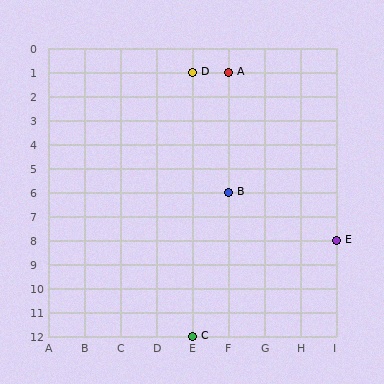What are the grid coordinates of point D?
Point D is at grid coordinates (E, 1).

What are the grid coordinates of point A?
Point A is at grid coordinates (F, 1).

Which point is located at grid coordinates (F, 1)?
Point A is at (F, 1).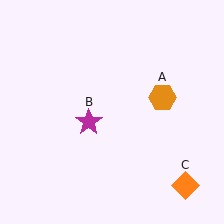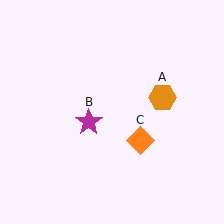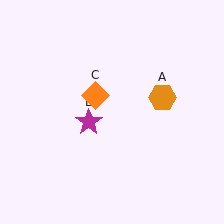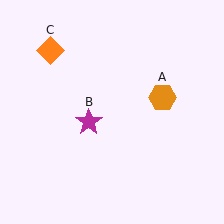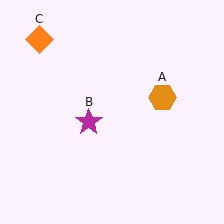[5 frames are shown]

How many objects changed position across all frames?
1 object changed position: orange diamond (object C).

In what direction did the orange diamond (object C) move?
The orange diamond (object C) moved up and to the left.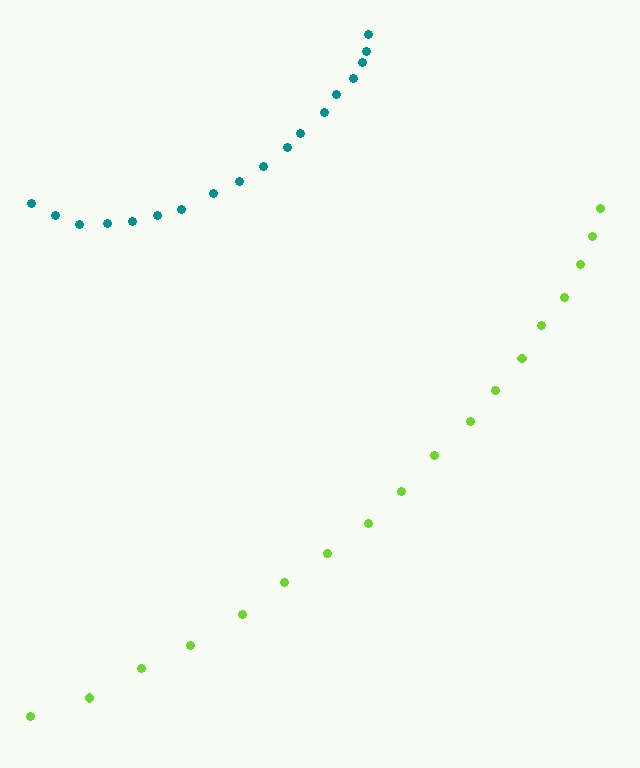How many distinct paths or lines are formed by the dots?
There are 2 distinct paths.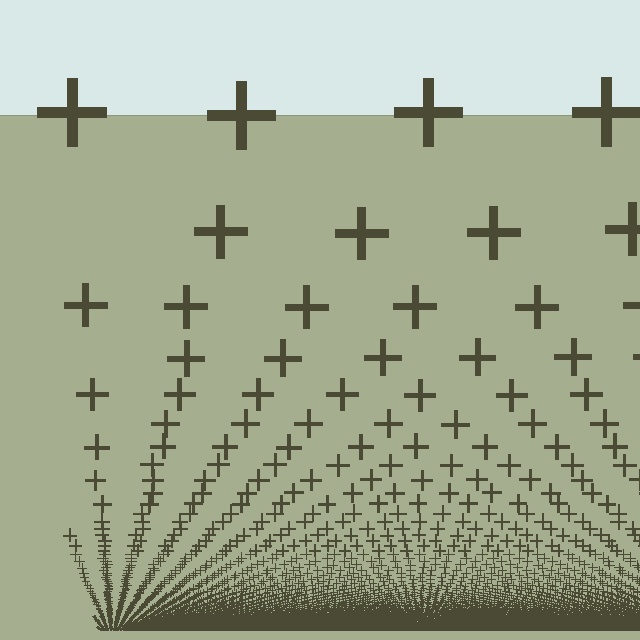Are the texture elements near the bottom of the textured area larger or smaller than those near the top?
Smaller. The gradient is inverted — elements near the bottom are smaller and denser.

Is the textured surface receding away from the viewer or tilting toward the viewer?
The surface appears to tilt toward the viewer. Texture elements get larger and sparser toward the top.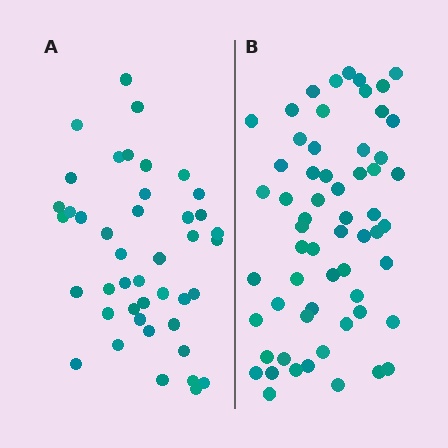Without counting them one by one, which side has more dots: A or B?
Region B (the right region) has more dots.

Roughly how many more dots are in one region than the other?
Region B has approximately 15 more dots than region A.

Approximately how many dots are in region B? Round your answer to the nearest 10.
About 60 dots.